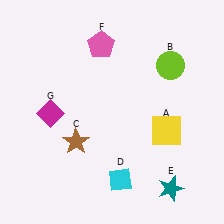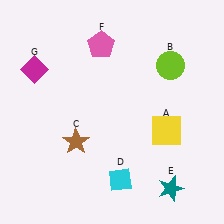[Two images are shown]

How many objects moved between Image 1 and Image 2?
1 object moved between the two images.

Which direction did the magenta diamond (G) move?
The magenta diamond (G) moved up.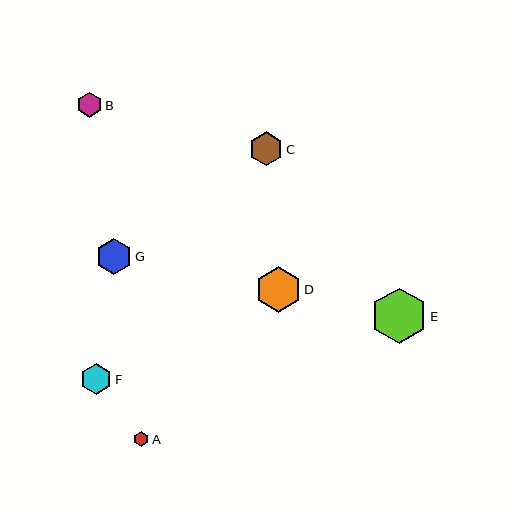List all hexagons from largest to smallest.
From largest to smallest: E, D, G, C, F, B, A.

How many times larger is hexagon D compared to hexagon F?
Hexagon D is approximately 1.5 times the size of hexagon F.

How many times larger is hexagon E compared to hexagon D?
Hexagon E is approximately 1.2 times the size of hexagon D.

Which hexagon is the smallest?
Hexagon A is the smallest with a size of approximately 15 pixels.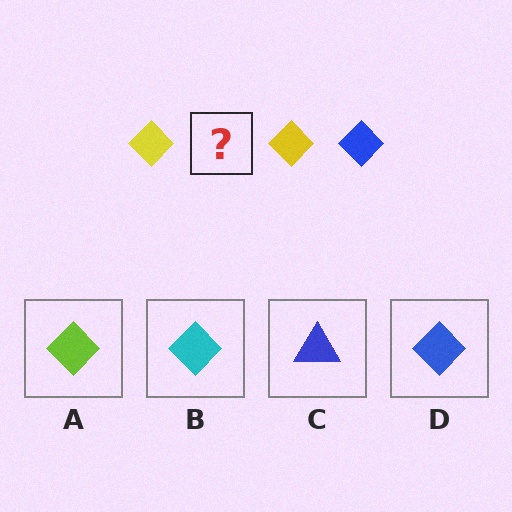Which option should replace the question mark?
Option D.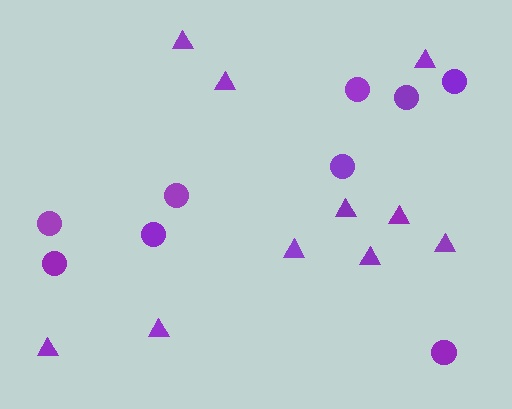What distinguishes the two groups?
There are 2 groups: one group of circles (9) and one group of triangles (10).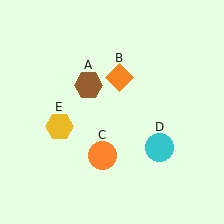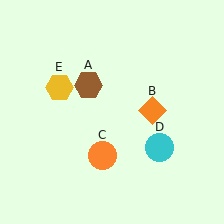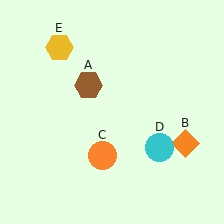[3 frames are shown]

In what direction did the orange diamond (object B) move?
The orange diamond (object B) moved down and to the right.